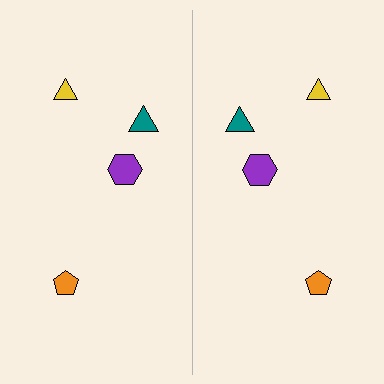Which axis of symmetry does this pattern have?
The pattern has a vertical axis of symmetry running through the center of the image.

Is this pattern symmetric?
Yes, this pattern has bilateral (reflection) symmetry.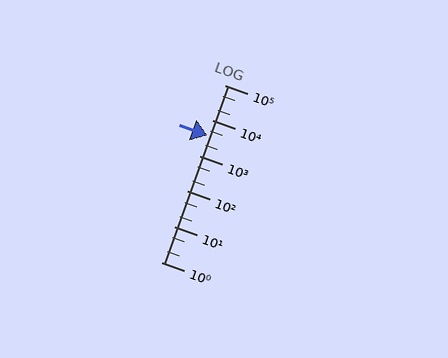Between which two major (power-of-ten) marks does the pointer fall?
The pointer is between 1000 and 10000.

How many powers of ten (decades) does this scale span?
The scale spans 5 decades, from 1 to 100000.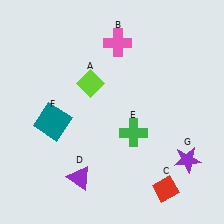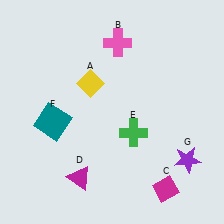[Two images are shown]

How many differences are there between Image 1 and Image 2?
There are 3 differences between the two images.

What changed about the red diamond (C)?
In Image 1, C is red. In Image 2, it changed to magenta.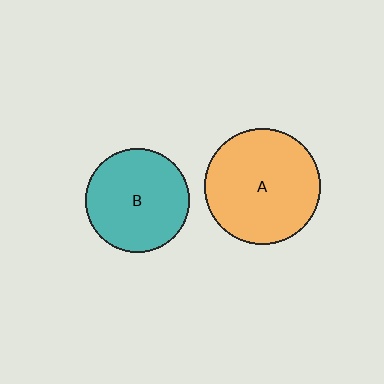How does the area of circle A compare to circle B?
Approximately 1.2 times.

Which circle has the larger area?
Circle A (orange).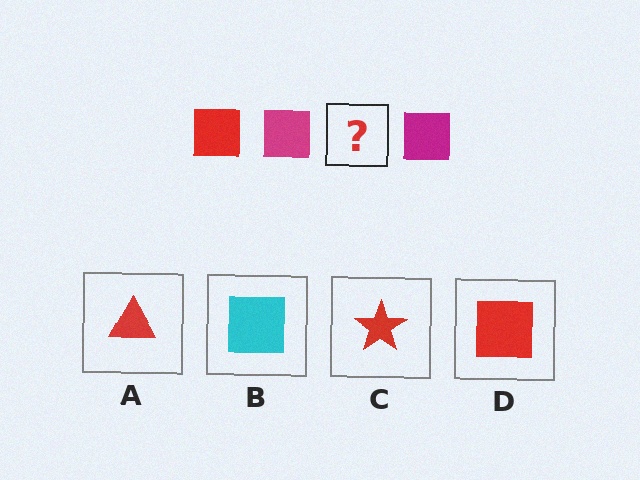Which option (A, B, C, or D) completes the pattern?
D.